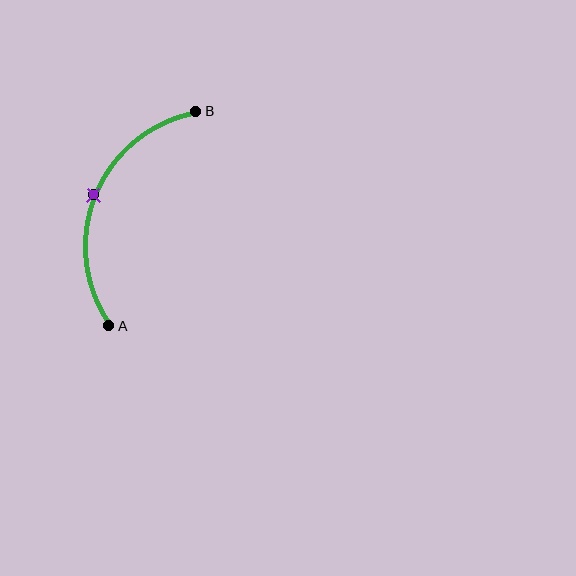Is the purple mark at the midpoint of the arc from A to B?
Yes. The purple mark lies on the arc at equal arc-length from both A and B — it is the arc midpoint.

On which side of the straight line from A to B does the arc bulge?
The arc bulges to the left of the straight line connecting A and B.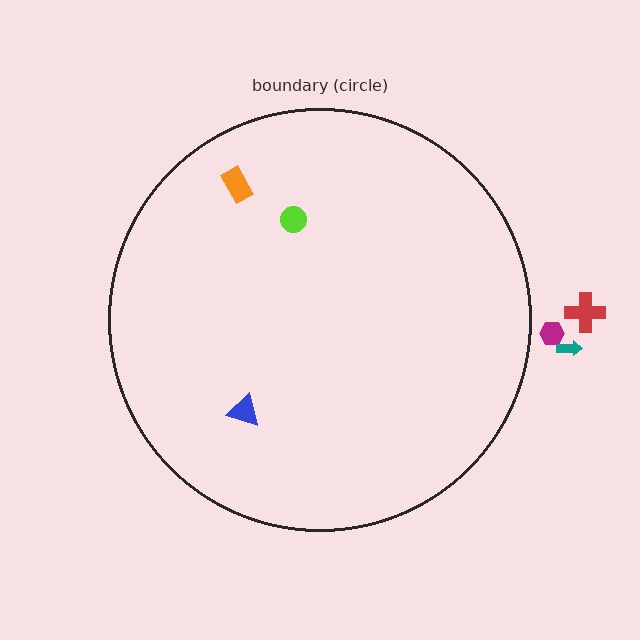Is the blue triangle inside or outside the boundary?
Inside.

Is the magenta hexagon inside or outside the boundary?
Outside.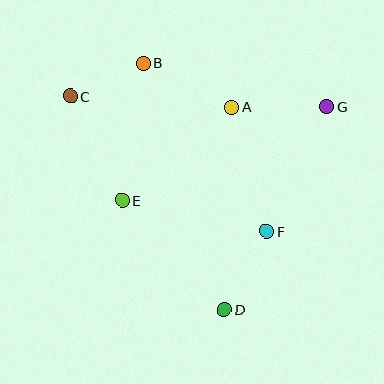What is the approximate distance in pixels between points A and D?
The distance between A and D is approximately 202 pixels.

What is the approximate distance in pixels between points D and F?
The distance between D and F is approximately 89 pixels.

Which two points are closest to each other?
Points B and C are closest to each other.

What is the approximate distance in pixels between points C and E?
The distance between C and E is approximately 116 pixels.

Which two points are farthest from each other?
Points C and D are farthest from each other.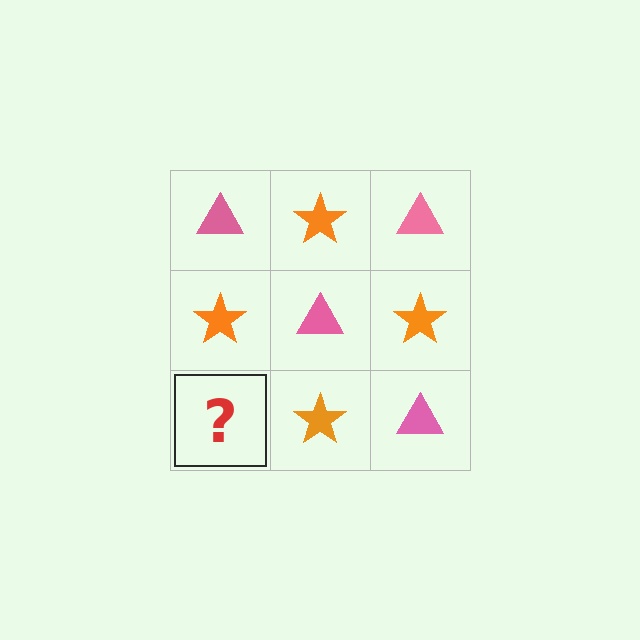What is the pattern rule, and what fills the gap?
The rule is that it alternates pink triangle and orange star in a checkerboard pattern. The gap should be filled with a pink triangle.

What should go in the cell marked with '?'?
The missing cell should contain a pink triangle.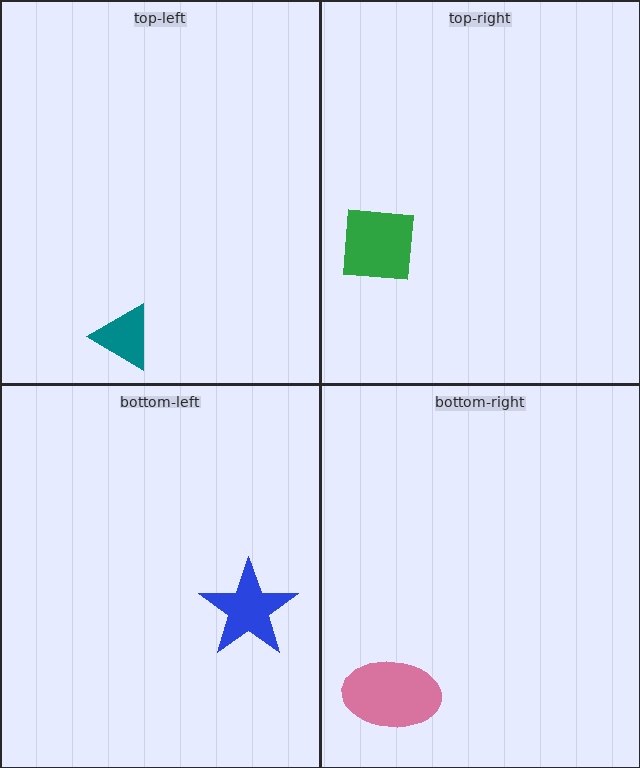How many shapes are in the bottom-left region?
1.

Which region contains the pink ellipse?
The bottom-right region.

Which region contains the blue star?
The bottom-left region.